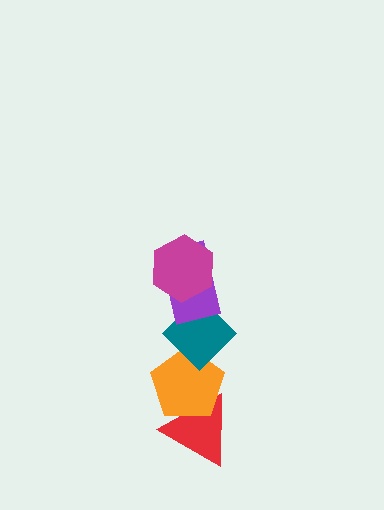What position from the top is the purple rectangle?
The purple rectangle is 2nd from the top.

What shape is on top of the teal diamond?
The purple rectangle is on top of the teal diamond.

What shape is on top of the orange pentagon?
The teal diamond is on top of the orange pentagon.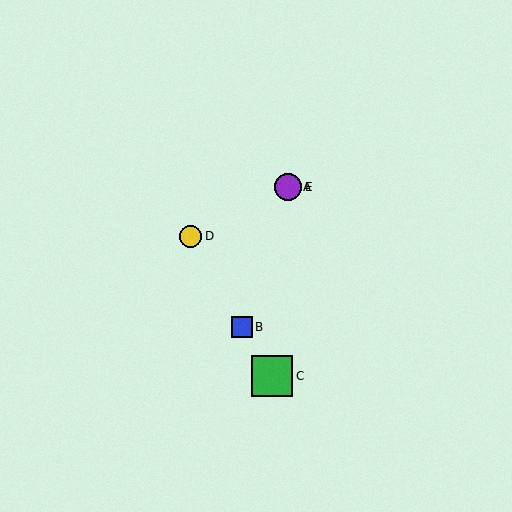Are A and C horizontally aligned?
No, A is at y≈187 and C is at y≈376.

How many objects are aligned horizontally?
2 objects (A, E) are aligned horizontally.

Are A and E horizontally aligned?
Yes, both are at y≈187.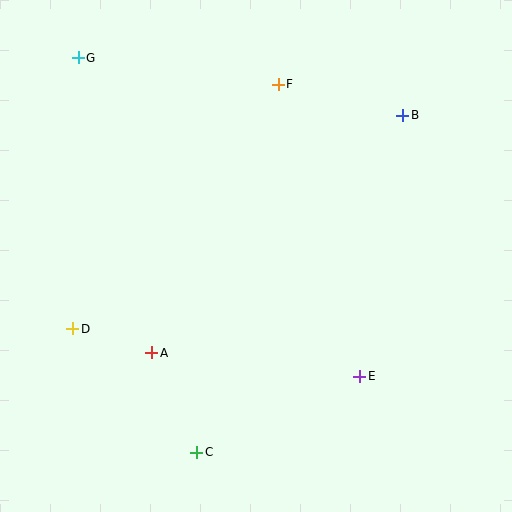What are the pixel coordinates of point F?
Point F is at (278, 84).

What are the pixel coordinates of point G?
Point G is at (78, 58).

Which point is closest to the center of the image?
Point A at (152, 353) is closest to the center.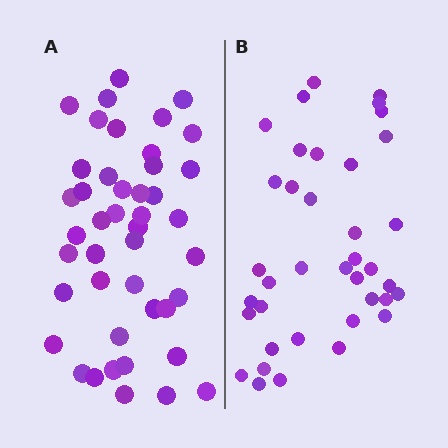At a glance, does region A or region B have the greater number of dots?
Region A (the left region) has more dots.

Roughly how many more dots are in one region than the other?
Region A has about 6 more dots than region B.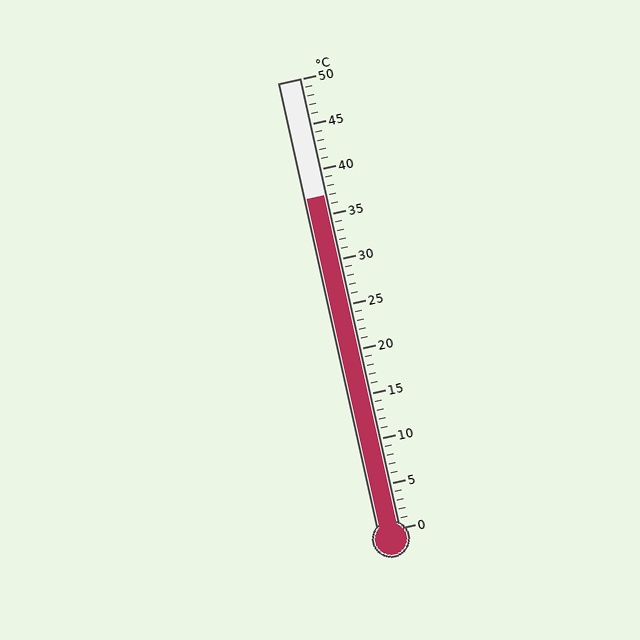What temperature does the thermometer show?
The thermometer shows approximately 37°C.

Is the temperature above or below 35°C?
The temperature is above 35°C.